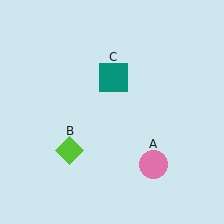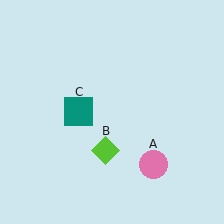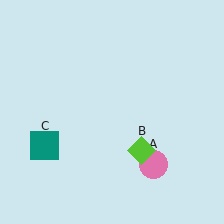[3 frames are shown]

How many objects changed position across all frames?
2 objects changed position: lime diamond (object B), teal square (object C).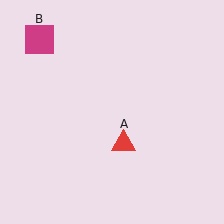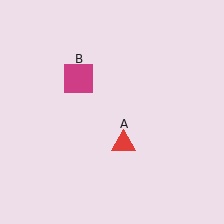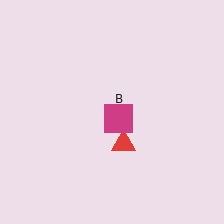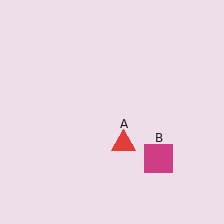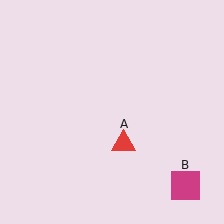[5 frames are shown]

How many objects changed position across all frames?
1 object changed position: magenta square (object B).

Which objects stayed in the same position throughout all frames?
Red triangle (object A) remained stationary.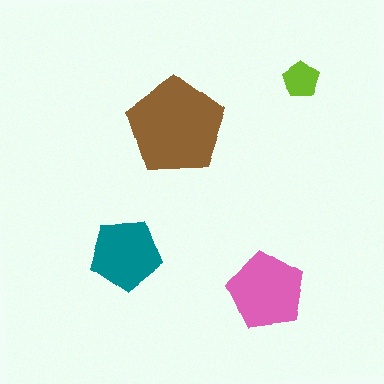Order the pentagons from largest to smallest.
the brown one, the pink one, the teal one, the lime one.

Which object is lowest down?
The pink pentagon is bottommost.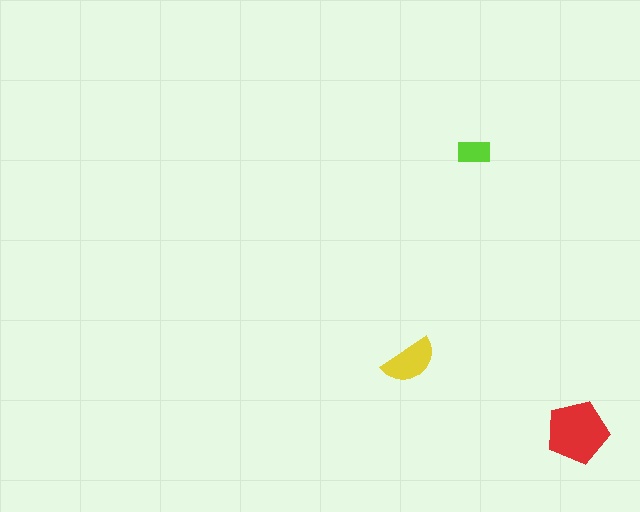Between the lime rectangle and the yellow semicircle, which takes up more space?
The yellow semicircle.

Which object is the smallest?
The lime rectangle.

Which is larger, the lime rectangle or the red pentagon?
The red pentagon.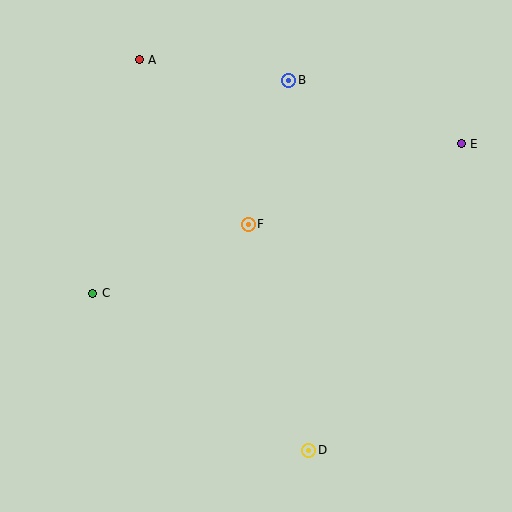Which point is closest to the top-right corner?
Point E is closest to the top-right corner.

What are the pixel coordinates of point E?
Point E is at (461, 144).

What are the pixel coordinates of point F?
Point F is at (248, 224).